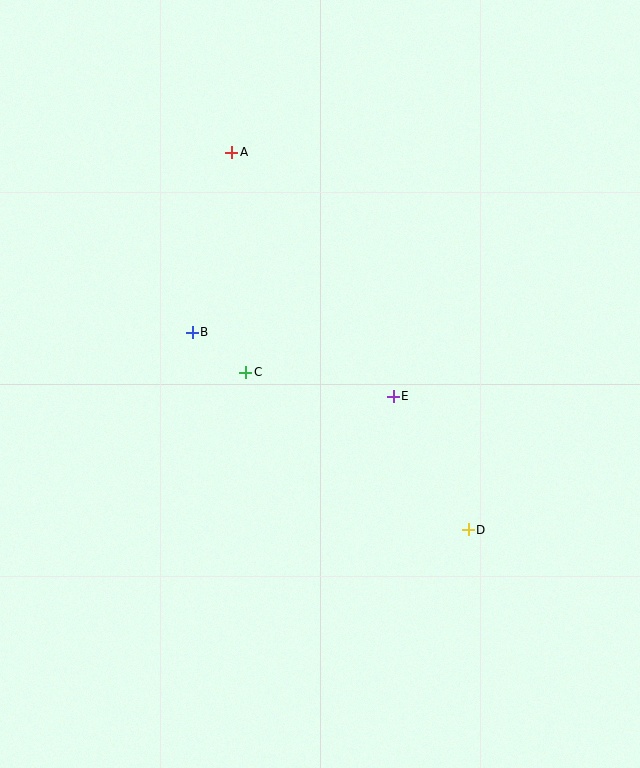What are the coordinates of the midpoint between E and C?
The midpoint between E and C is at (320, 384).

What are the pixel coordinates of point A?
Point A is at (232, 152).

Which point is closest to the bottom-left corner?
Point C is closest to the bottom-left corner.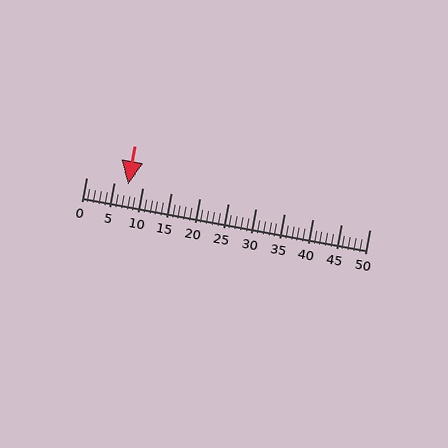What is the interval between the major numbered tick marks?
The major tick marks are spaced 5 units apart.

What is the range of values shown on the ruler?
The ruler shows values from 0 to 50.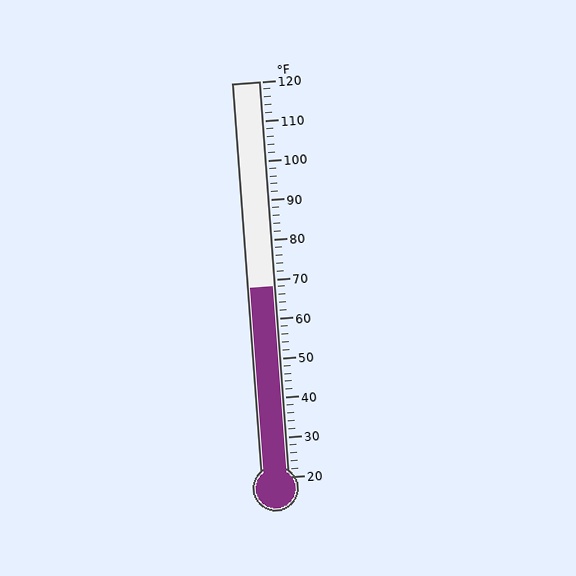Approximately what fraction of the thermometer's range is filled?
The thermometer is filled to approximately 50% of its range.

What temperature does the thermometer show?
The thermometer shows approximately 68°F.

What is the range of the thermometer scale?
The thermometer scale ranges from 20°F to 120°F.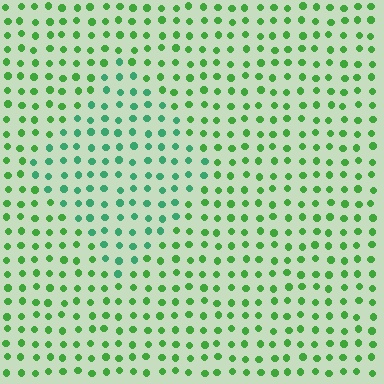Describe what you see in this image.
The image is filled with small green elements in a uniform arrangement. A diamond-shaped region is visible where the elements are tinted to a slightly different hue, forming a subtle color boundary.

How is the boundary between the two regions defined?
The boundary is defined purely by a slight shift in hue (about 33 degrees). Spacing, size, and orientation are identical on both sides.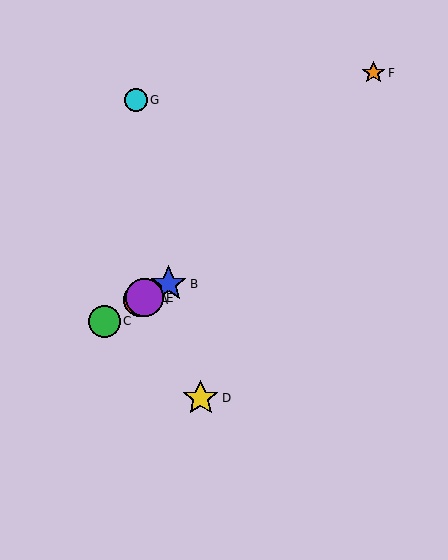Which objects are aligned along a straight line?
Objects A, B, C, E are aligned along a straight line.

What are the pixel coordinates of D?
Object D is at (201, 398).